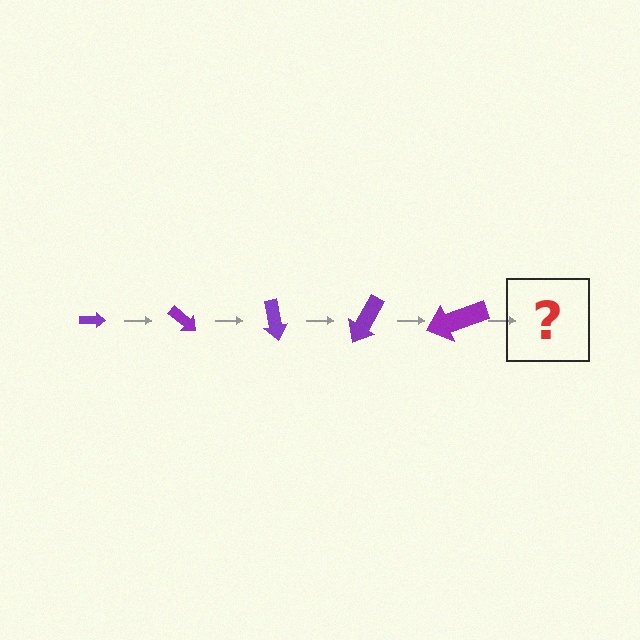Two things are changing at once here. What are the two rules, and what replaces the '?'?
The two rules are that the arrow grows larger each step and it rotates 40 degrees each step. The '?' should be an arrow, larger than the previous one and rotated 200 degrees from the start.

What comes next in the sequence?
The next element should be an arrow, larger than the previous one and rotated 200 degrees from the start.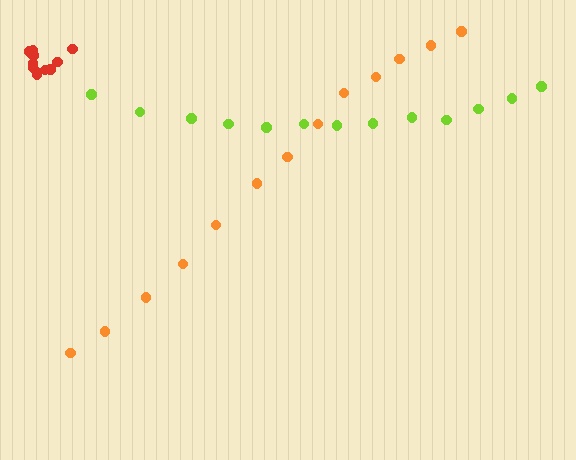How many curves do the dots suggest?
There are 3 distinct paths.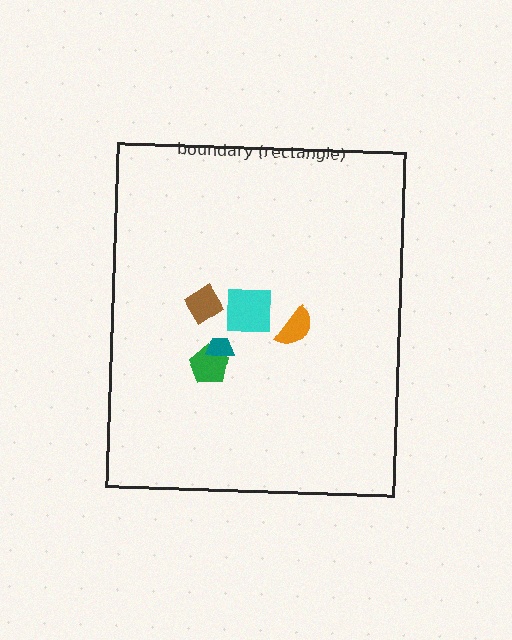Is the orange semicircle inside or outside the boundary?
Inside.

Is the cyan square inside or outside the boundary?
Inside.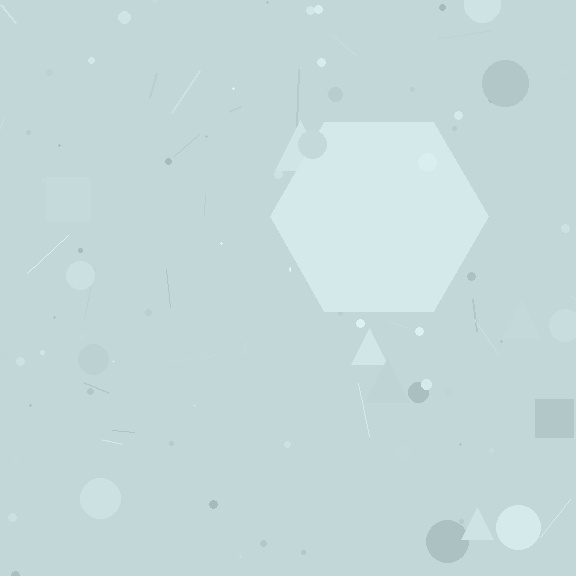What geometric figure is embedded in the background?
A hexagon is embedded in the background.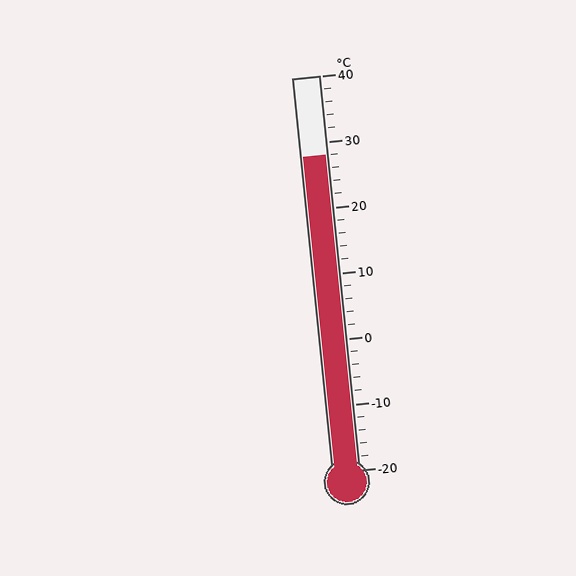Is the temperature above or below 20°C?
The temperature is above 20°C.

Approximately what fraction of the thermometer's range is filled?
The thermometer is filled to approximately 80% of its range.